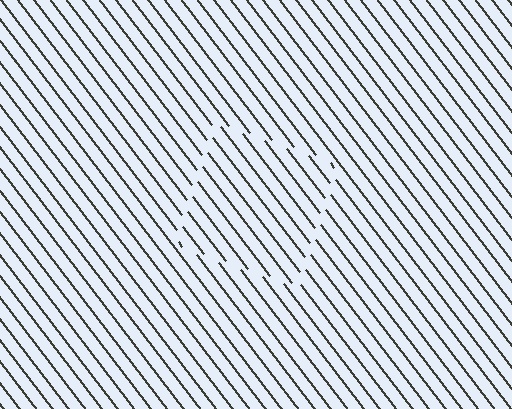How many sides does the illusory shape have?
4 sides — the line-ends trace a square.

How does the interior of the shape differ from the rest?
The interior of the shape contains the same grating, shifted by half a period — the contour is defined by the phase discontinuity where line-ends from the inner and outer gratings abut.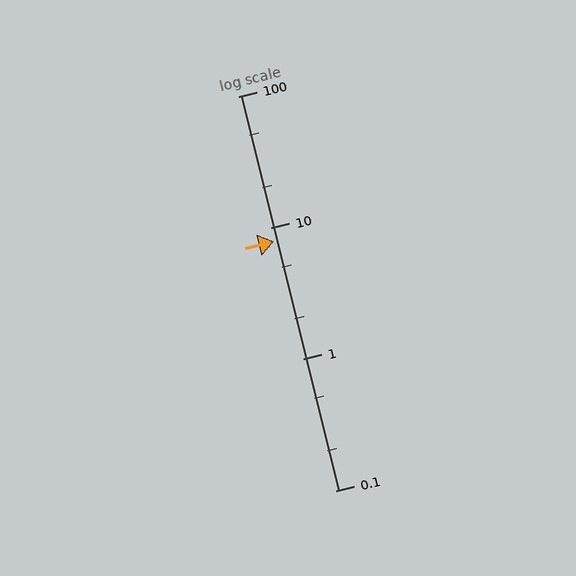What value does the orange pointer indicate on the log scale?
The pointer indicates approximately 7.8.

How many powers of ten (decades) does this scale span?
The scale spans 3 decades, from 0.1 to 100.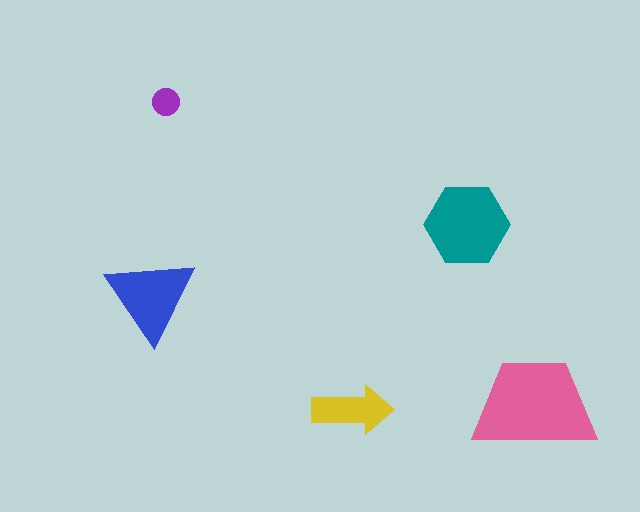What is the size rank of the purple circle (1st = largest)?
5th.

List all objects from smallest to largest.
The purple circle, the yellow arrow, the blue triangle, the teal hexagon, the pink trapezoid.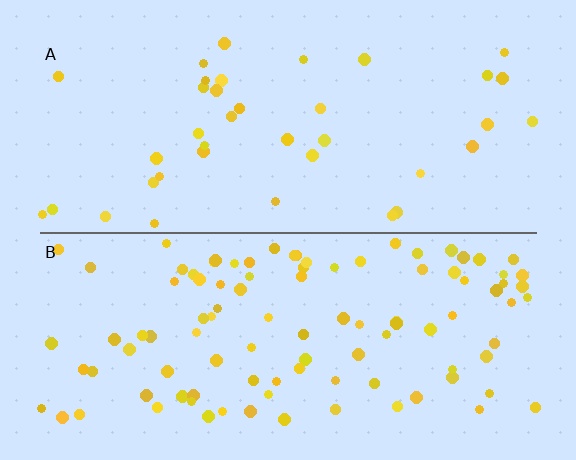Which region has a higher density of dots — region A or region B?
B (the bottom).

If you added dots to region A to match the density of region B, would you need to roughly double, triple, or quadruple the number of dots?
Approximately triple.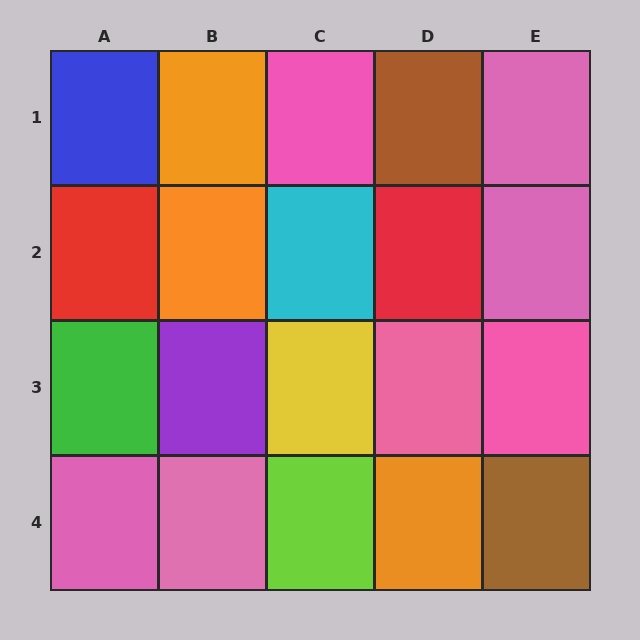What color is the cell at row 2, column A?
Red.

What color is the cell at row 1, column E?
Pink.